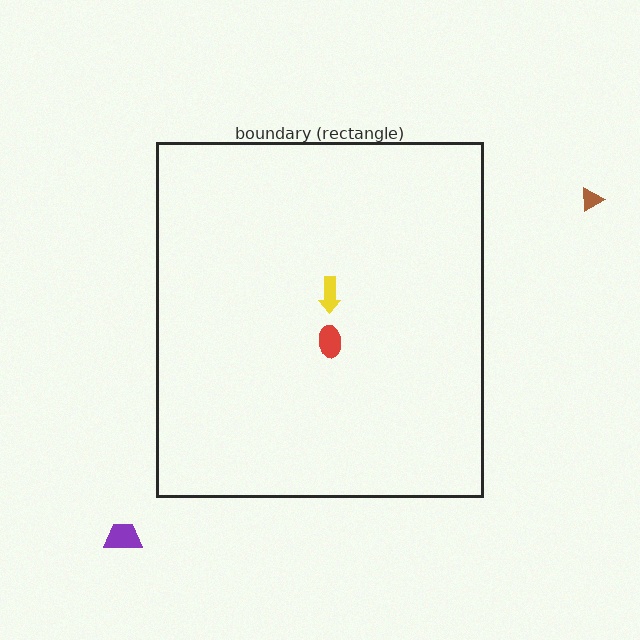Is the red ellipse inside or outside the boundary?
Inside.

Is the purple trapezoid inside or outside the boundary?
Outside.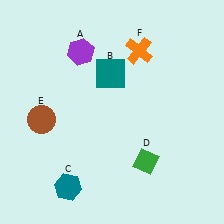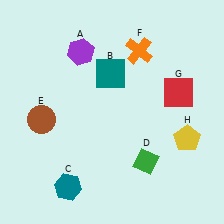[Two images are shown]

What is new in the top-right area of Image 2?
A red square (G) was added in the top-right area of Image 2.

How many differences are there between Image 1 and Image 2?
There are 2 differences between the two images.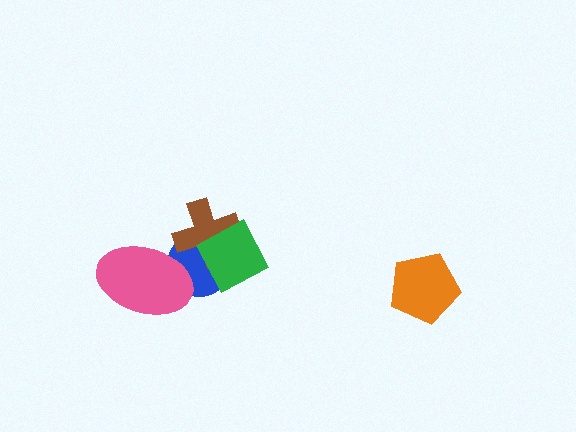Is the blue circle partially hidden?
Yes, it is partially covered by another shape.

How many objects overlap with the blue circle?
3 objects overlap with the blue circle.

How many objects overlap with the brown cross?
2 objects overlap with the brown cross.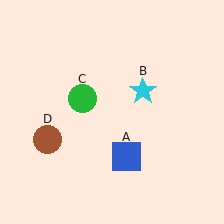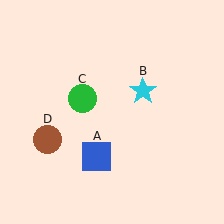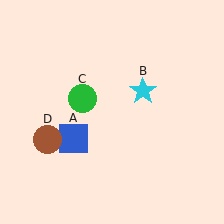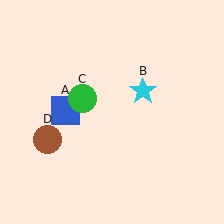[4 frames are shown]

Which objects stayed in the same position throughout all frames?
Cyan star (object B) and green circle (object C) and brown circle (object D) remained stationary.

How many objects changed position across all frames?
1 object changed position: blue square (object A).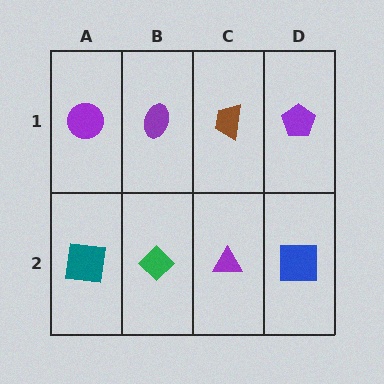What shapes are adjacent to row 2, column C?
A brown trapezoid (row 1, column C), a green diamond (row 2, column B), a blue square (row 2, column D).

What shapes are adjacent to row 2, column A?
A purple circle (row 1, column A), a green diamond (row 2, column B).